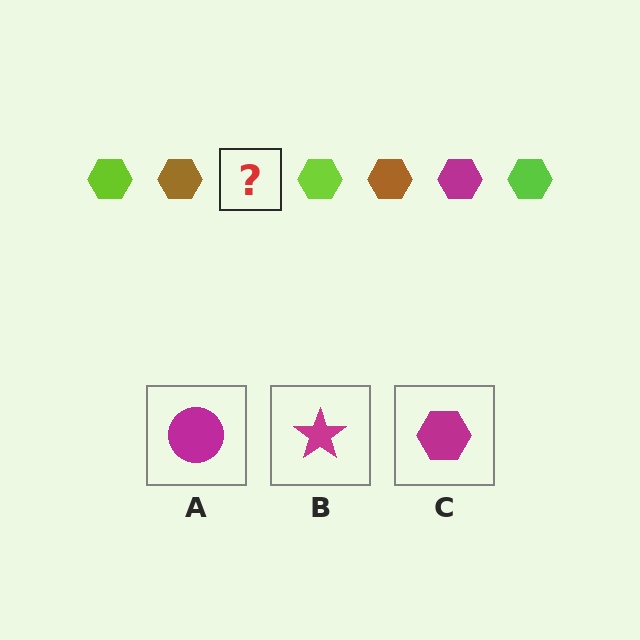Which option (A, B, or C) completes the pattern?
C.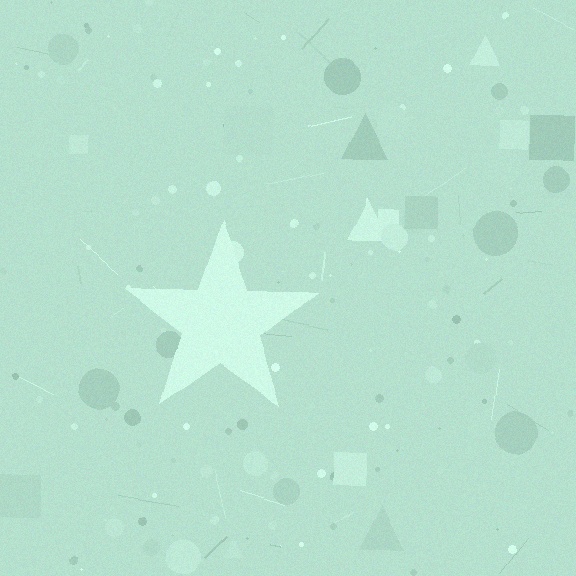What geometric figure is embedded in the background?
A star is embedded in the background.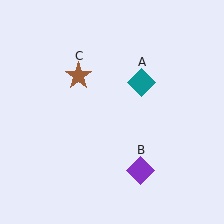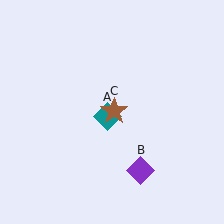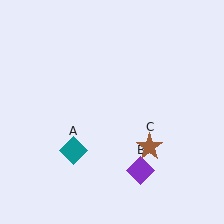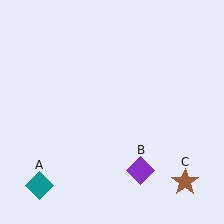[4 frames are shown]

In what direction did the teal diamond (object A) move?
The teal diamond (object A) moved down and to the left.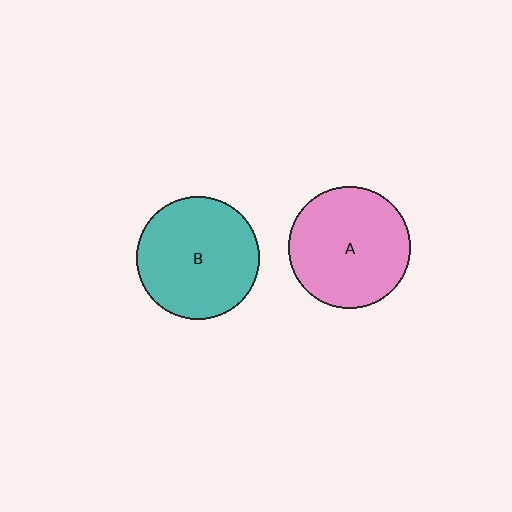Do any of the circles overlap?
No, none of the circles overlap.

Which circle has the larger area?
Circle A (pink).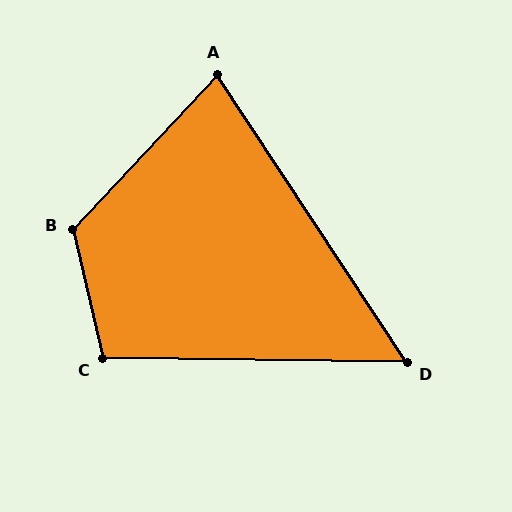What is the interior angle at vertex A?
Approximately 77 degrees (acute).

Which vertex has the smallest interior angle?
D, at approximately 56 degrees.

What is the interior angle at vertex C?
Approximately 103 degrees (obtuse).